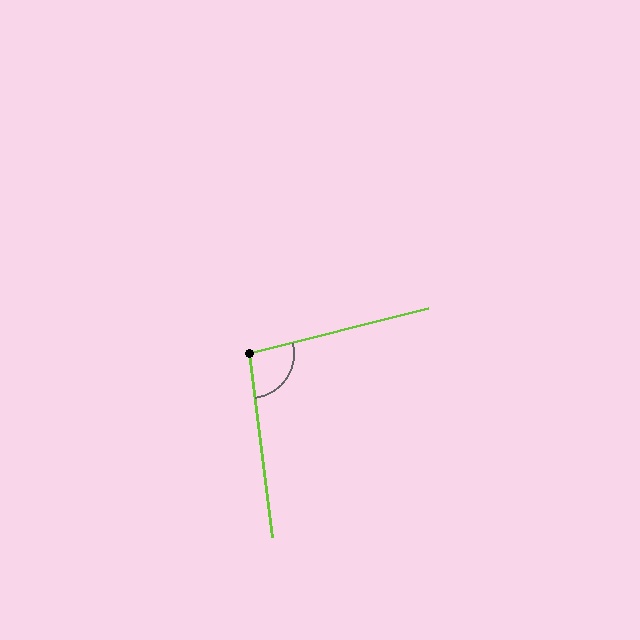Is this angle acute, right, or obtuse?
It is obtuse.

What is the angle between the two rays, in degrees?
Approximately 97 degrees.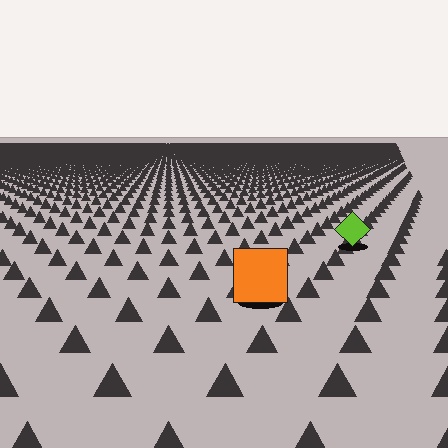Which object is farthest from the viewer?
The lime diamond is farthest from the viewer. It appears smaller and the ground texture around it is denser.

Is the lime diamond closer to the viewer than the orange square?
No. The orange square is closer — you can tell from the texture gradient: the ground texture is coarser near it.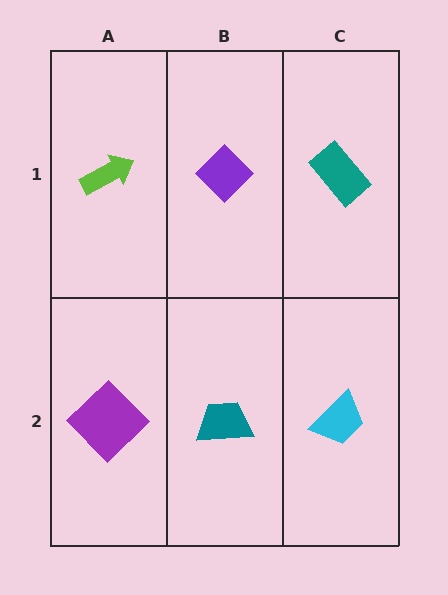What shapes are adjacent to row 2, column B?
A purple diamond (row 1, column B), a purple diamond (row 2, column A), a cyan trapezoid (row 2, column C).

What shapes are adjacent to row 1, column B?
A teal trapezoid (row 2, column B), a lime arrow (row 1, column A), a teal rectangle (row 1, column C).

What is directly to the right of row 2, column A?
A teal trapezoid.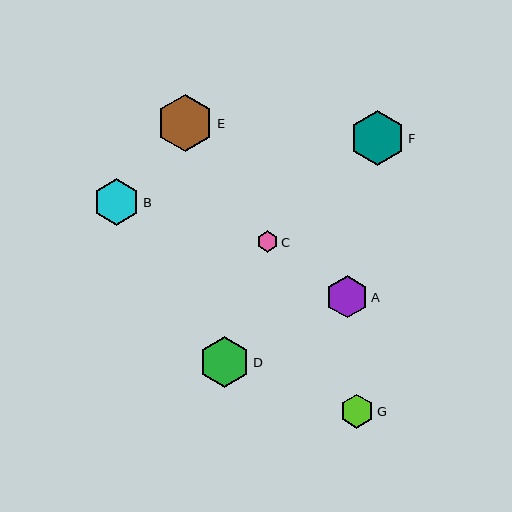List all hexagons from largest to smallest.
From largest to smallest: E, F, D, B, A, G, C.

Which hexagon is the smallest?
Hexagon C is the smallest with a size of approximately 21 pixels.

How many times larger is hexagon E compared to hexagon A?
Hexagon E is approximately 1.3 times the size of hexagon A.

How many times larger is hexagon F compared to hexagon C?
Hexagon F is approximately 2.6 times the size of hexagon C.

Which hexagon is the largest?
Hexagon E is the largest with a size of approximately 57 pixels.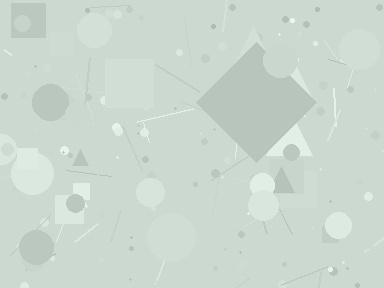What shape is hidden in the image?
A diamond is hidden in the image.